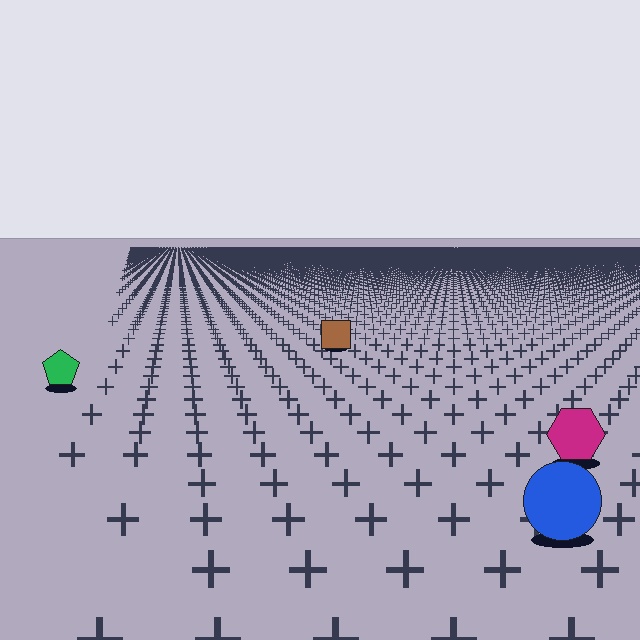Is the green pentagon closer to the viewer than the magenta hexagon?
No. The magenta hexagon is closer — you can tell from the texture gradient: the ground texture is coarser near it.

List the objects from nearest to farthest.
From nearest to farthest: the blue circle, the magenta hexagon, the green pentagon, the brown square.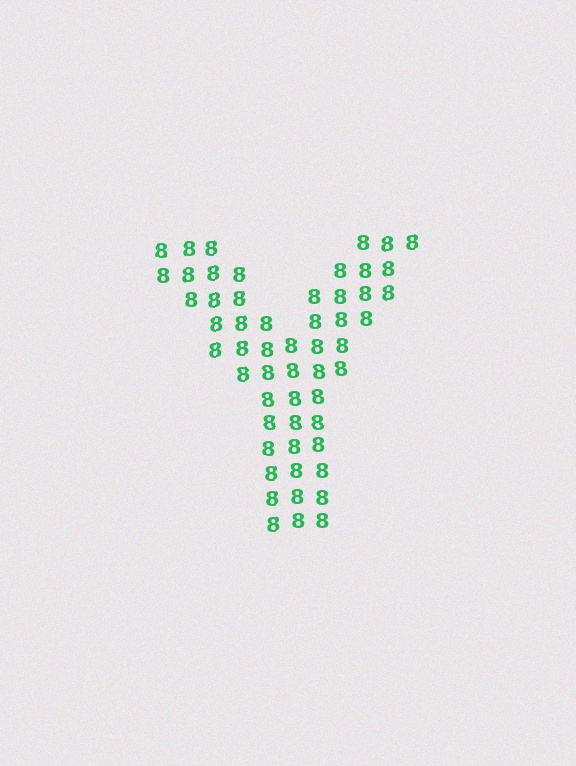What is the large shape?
The large shape is the letter Y.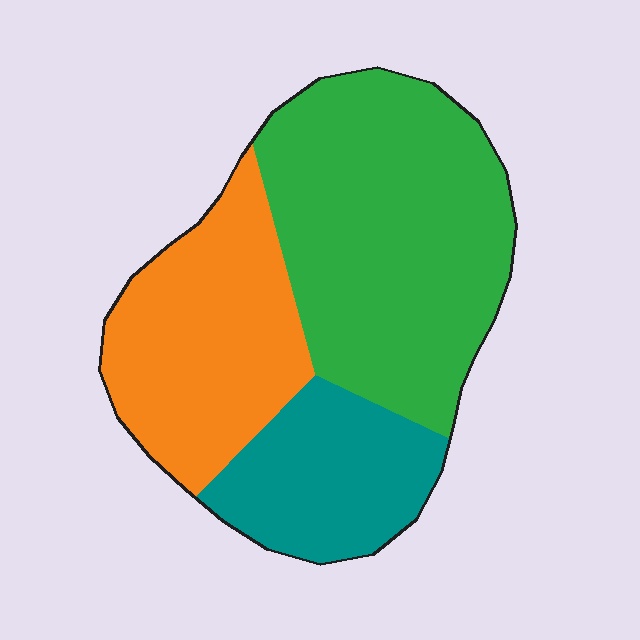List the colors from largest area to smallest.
From largest to smallest: green, orange, teal.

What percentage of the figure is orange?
Orange covers roughly 30% of the figure.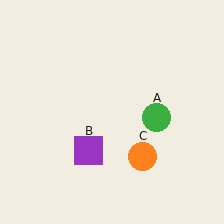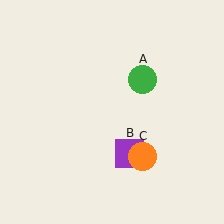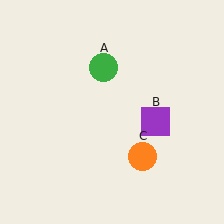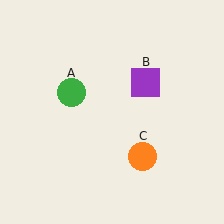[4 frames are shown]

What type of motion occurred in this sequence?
The green circle (object A), purple square (object B) rotated counterclockwise around the center of the scene.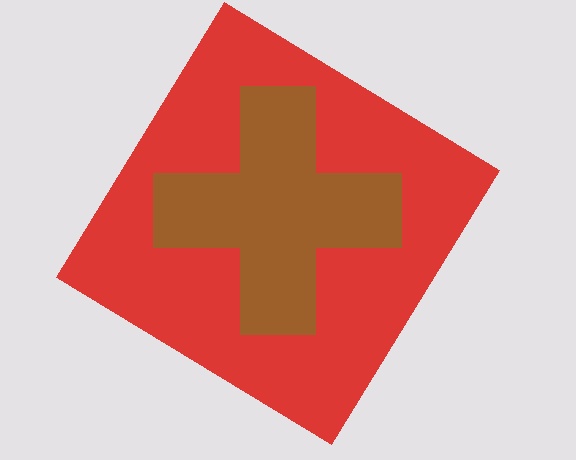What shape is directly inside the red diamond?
The brown cross.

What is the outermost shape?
The red diamond.